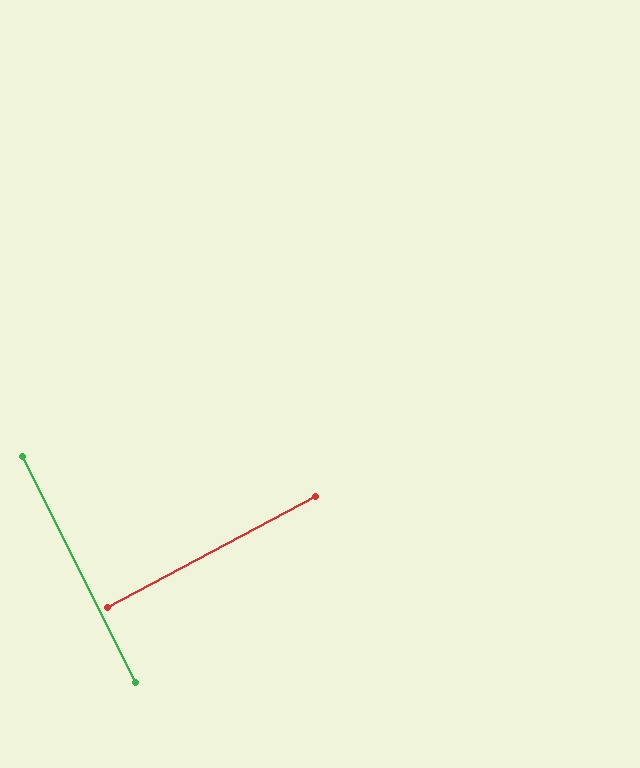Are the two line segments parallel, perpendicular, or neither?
Perpendicular — they meet at approximately 88°.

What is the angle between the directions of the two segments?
Approximately 88 degrees.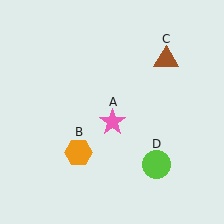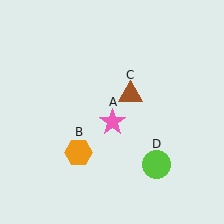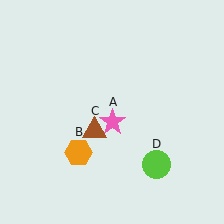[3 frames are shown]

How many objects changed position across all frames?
1 object changed position: brown triangle (object C).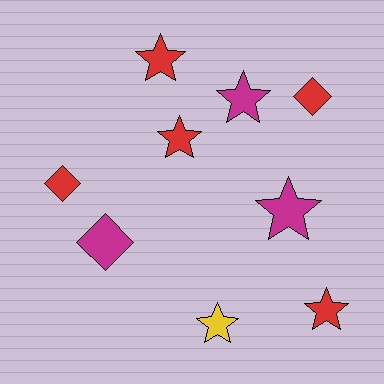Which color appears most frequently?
Red, with 5 objects.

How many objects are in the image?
There are 9 objects.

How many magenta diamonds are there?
There is 1 magenta diamond.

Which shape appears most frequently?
Star, with 6 objects.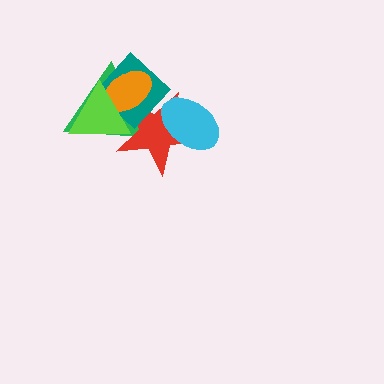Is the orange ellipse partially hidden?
Yes, it is partially covered by another shape.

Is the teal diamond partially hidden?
Yes, it is partially covered by another shape.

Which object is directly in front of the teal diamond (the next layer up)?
The orange ellipse is directly in front of the teal diamond.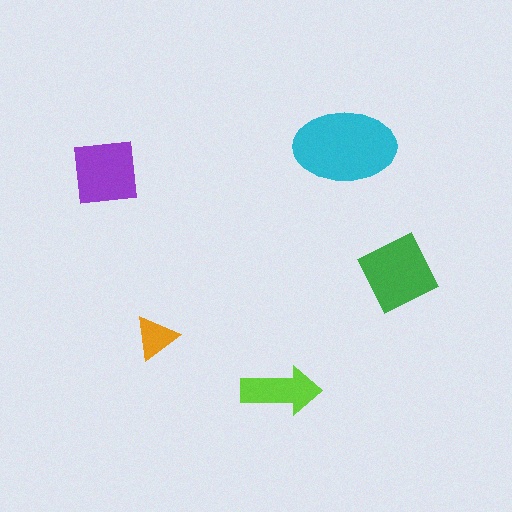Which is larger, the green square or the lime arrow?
The green square.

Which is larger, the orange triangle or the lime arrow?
The lime arrow.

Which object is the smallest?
The orange triangle.